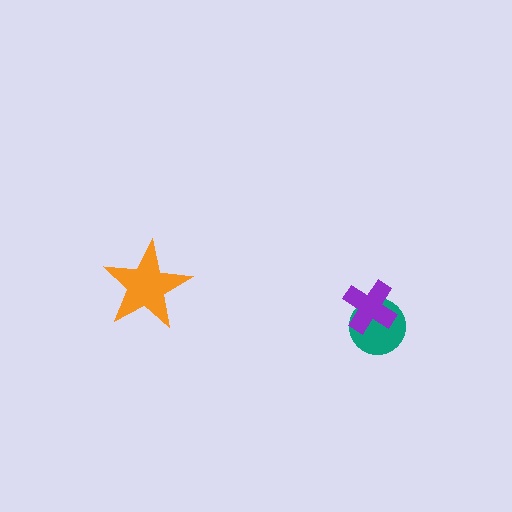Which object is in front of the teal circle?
The purple cross is in front of the teal circle.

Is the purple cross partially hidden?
No, no other shape covers it.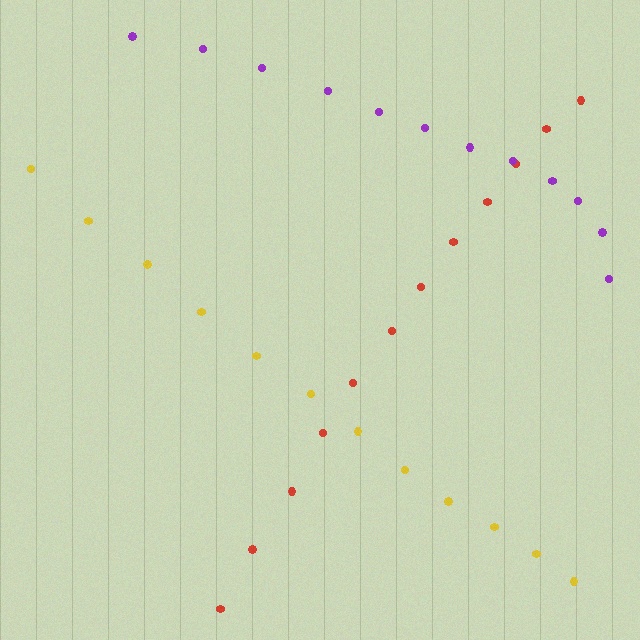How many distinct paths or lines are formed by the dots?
There are 3 distinct paths.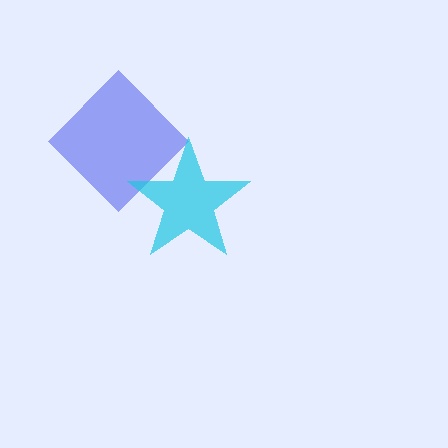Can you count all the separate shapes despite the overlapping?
Yes, there are 2 separate shapes.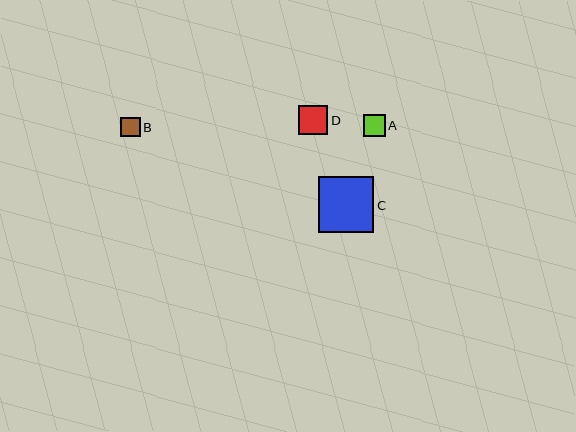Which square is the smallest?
Square B is the smallest with a size of approximately 20 pixels.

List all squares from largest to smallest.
From largest to smallest: C, D, A, B.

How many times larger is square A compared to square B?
Square A is approximately 1.1 times the size of square B.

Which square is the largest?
Square C is the largest with a size of approximately 55 pixels.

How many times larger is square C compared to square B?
Square C is approximately 2.8 times the size of square B.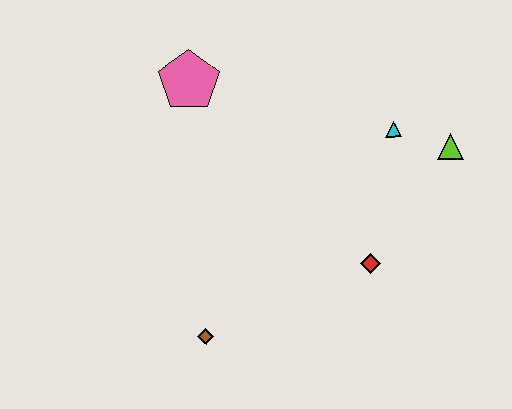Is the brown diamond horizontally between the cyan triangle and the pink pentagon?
Yes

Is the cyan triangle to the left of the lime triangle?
Yes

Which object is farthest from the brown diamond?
The lime triangle is farthest from the brown diamond.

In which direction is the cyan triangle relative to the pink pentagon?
The cyan triangle is to the right of the pink pentagon.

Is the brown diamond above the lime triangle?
No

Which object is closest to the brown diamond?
The red diamond is closest to the brown diamond.